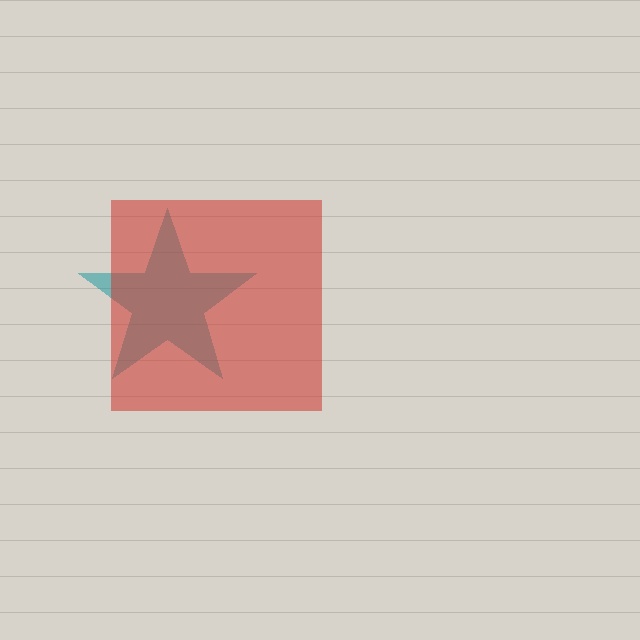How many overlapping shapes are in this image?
There are 2 overlapping shapes in the image.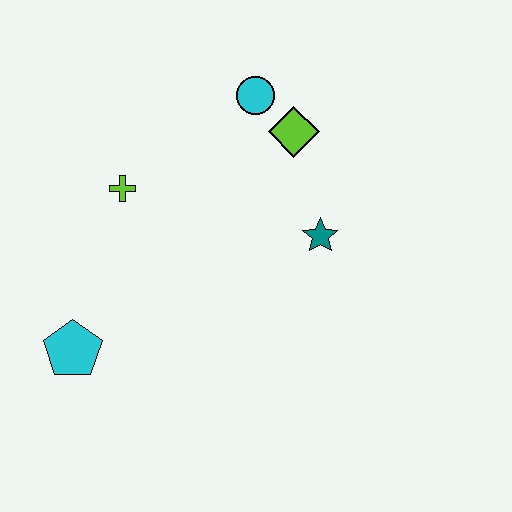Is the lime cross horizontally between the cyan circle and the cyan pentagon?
Yes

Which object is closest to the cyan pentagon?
The lime cross is closest to the cyan pentagon.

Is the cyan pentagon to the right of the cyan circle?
No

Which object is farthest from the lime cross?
The teal star is farthest from the lime cross.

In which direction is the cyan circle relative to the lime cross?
The cyan circle is to the right of the lime cross.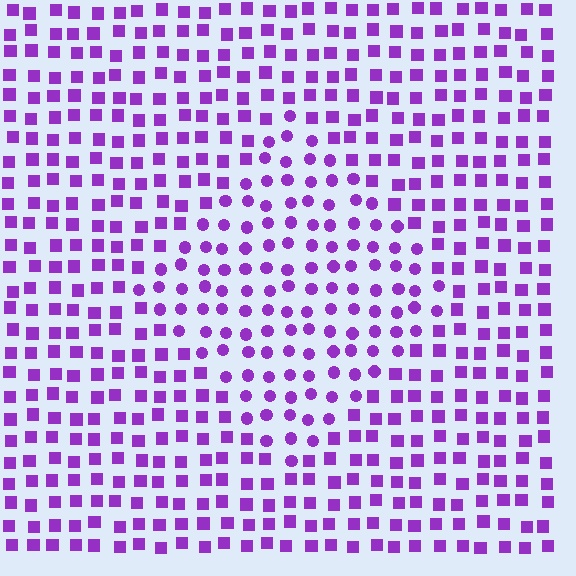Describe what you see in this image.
The image is filled with small purple elements arranged in a uniform grid. A diamond-shaped region contains circles, while the surrounding area contains squares. The boundary is defined purely by the change in element shape.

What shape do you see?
I see a diamond.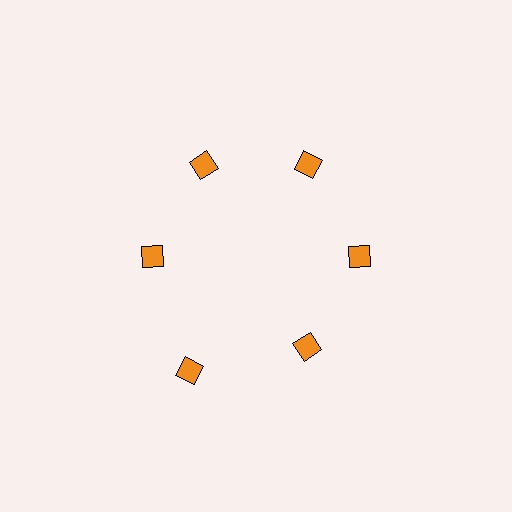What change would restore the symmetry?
The symmetry would be restored by moving it inward, back onto the ring so that all 6 diamonds sit at equal angles and equal distance from the center.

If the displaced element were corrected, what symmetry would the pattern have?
It would have 6-fold rotational symmetry — the pattern would map onto itself every 60 degrees.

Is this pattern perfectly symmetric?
No. The 6 orange diamonds are arranged in a ring, but one element near the 7 o'clock position is pushed outward from the center, breaking the 6-fold rotational symmetry.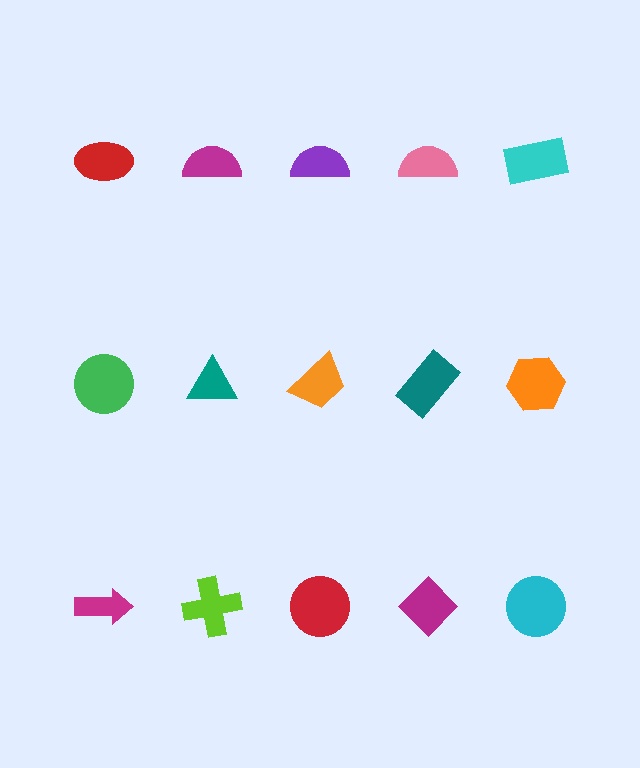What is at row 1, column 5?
A cyan rectangle.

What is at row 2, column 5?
An orange hexagon.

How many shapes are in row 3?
5 shapes.